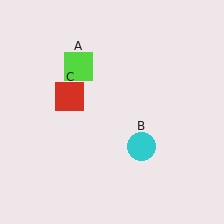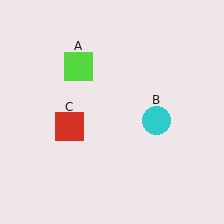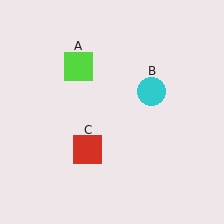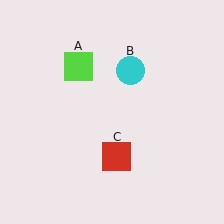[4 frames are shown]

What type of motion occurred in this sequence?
The cyan circle (object B), red square (object C) rotated counterclockwise around the center of the scene.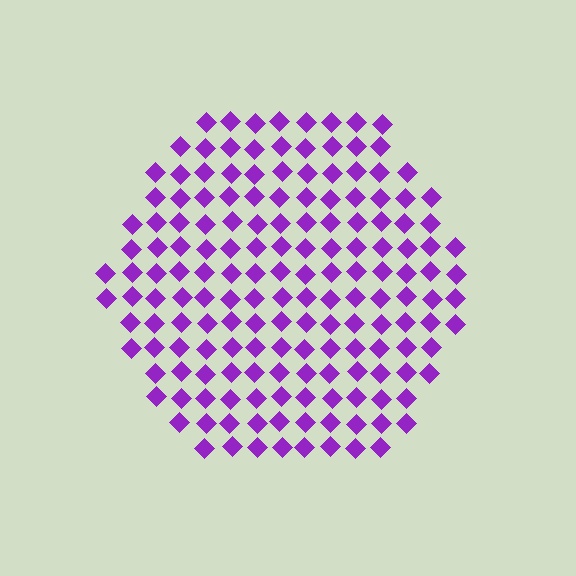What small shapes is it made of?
It is made of small diamonds.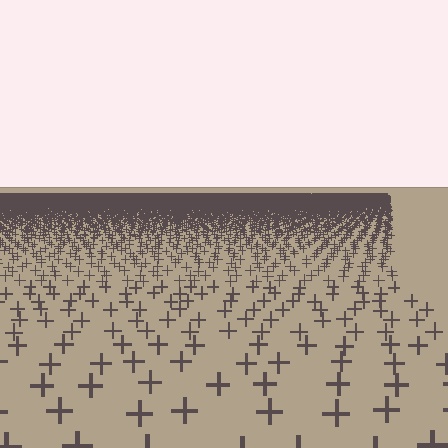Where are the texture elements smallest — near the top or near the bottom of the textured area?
Near the top.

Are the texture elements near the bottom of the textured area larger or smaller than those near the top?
Larger. Near the bottom, elements are closer to the viewer and appear at a bigger on-screen size.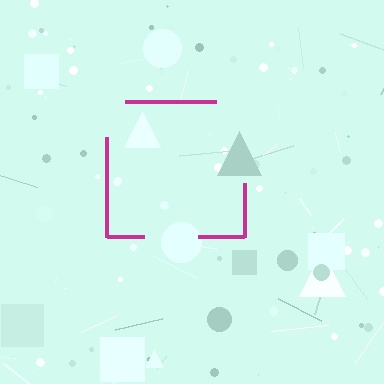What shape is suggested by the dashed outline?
The dashed outline suggests a square.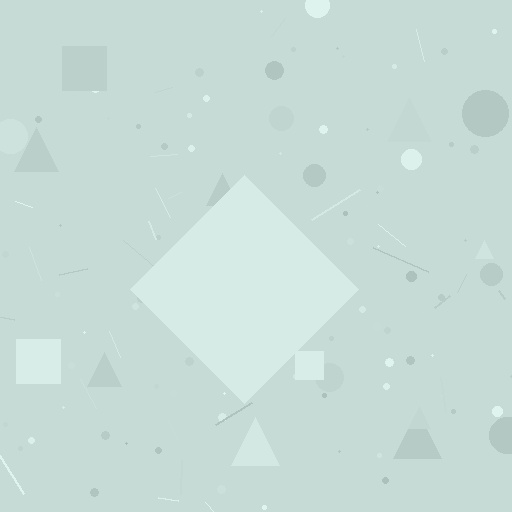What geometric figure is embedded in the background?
A diamond is embedded in the background.